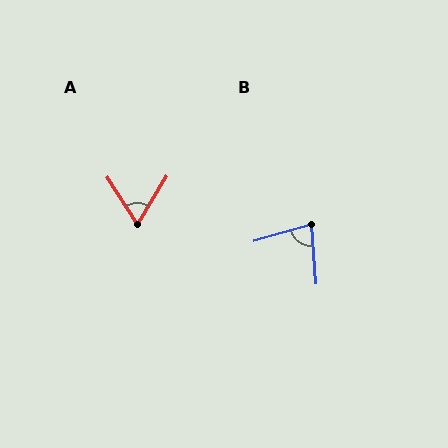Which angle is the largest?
B, at approximately 78 degrees.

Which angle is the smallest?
A, at approximately 64 degrees.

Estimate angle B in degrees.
Approximately 78 degrees.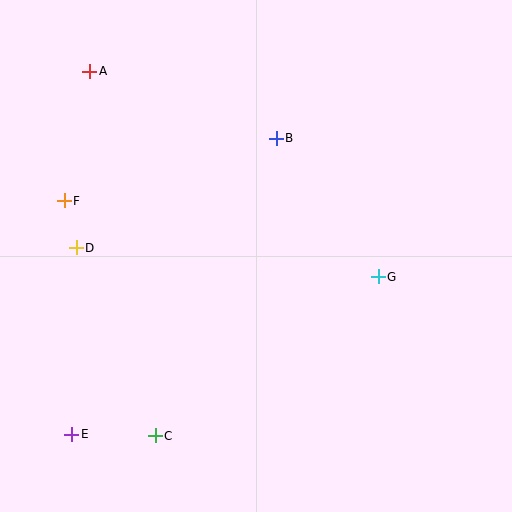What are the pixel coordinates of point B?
Point B is at (276, 138).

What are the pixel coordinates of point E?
Point E is at (72, 434).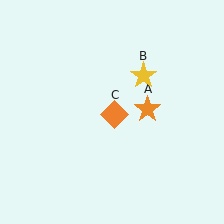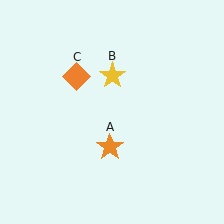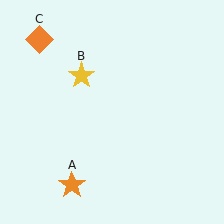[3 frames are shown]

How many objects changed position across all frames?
3 objects changed position: orange star (object A), yellow star (object B), orange diamond (object C).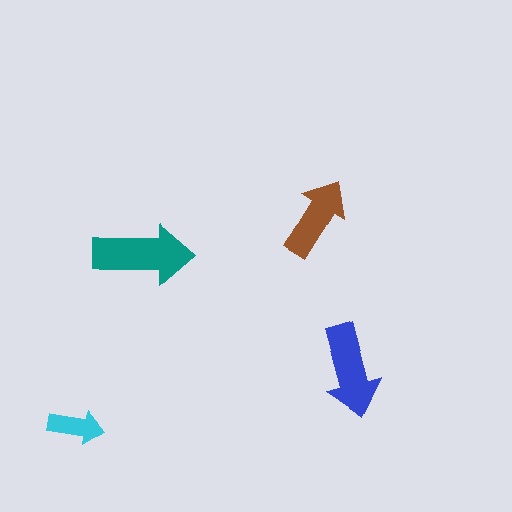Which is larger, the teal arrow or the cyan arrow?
The teal one.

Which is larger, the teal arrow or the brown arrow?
The teal one.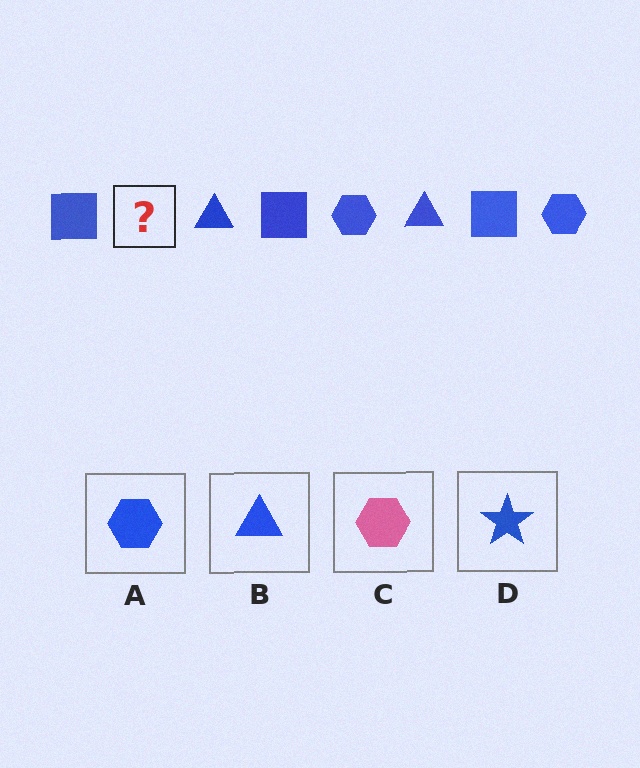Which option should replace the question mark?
Option A.